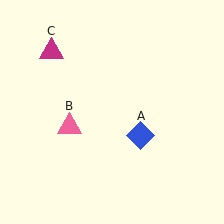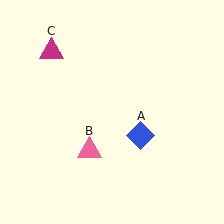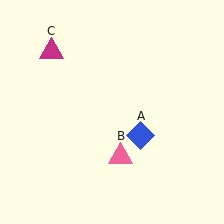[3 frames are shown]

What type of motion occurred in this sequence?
The pink triangle (object B) rotated counterclockwise around the center of the scene.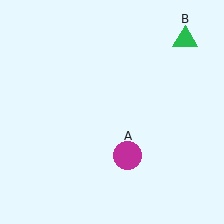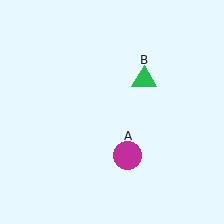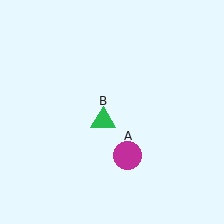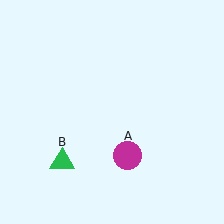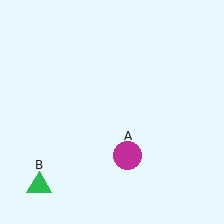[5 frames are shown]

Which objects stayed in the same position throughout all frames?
Magenta circle (object A) remained stationary.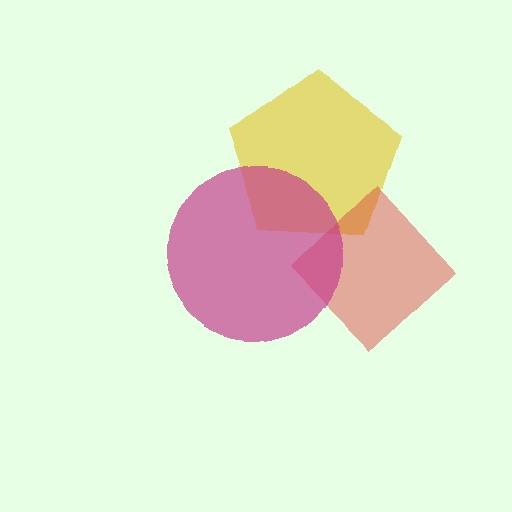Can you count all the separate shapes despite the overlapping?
Yes, there are 3 separate shapes.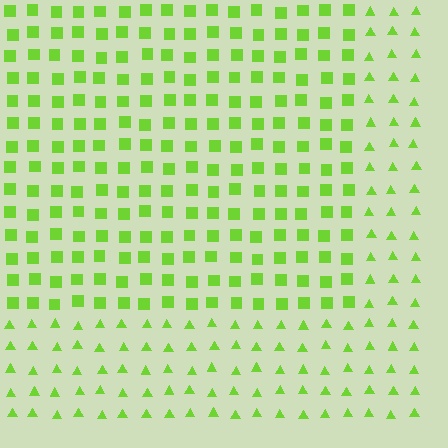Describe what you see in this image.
The image is filled with small lime elements arranged in a uniform grid. A rectangle-shaped region contains squares, while the surrounding area contains triangles. The boundary is defined purely by the change in element shape.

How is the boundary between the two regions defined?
The boundary is defined by a change in element shape: squares inside vs. triangles outside. All elements share the same color and spacing.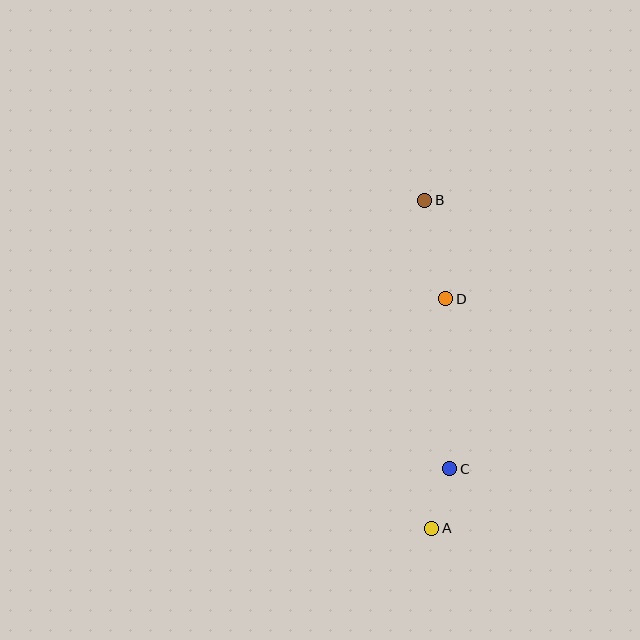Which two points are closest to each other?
Points A and C are closest to each other.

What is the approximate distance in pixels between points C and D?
The distance between C and D is approximately 170 pixels.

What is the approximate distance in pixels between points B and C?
The distance between B and C is approximately 270 pixels.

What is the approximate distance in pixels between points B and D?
The distance between B and D is approximately 101 pixels.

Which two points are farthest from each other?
Points A and B are farthest from each other.